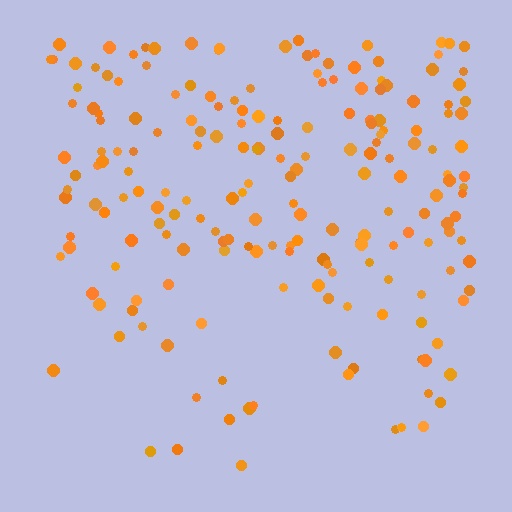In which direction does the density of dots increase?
From bottom to top, with the top side densest.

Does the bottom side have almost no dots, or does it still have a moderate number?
Still a moderate number, just noticeably fewer than the top.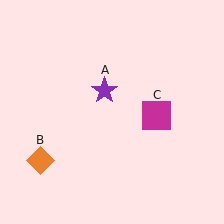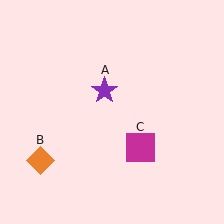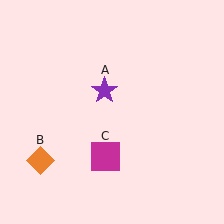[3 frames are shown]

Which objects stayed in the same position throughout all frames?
Purple star (object A) and orange diamond (object B) remained stationary.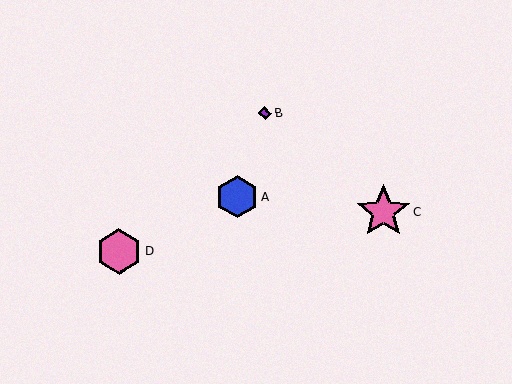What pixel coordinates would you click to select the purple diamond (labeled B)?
Click at (265, 113) to select the purple diamond B.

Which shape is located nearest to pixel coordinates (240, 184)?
The blue hexagon (labeled A) at (237, 197) is nearest to that location.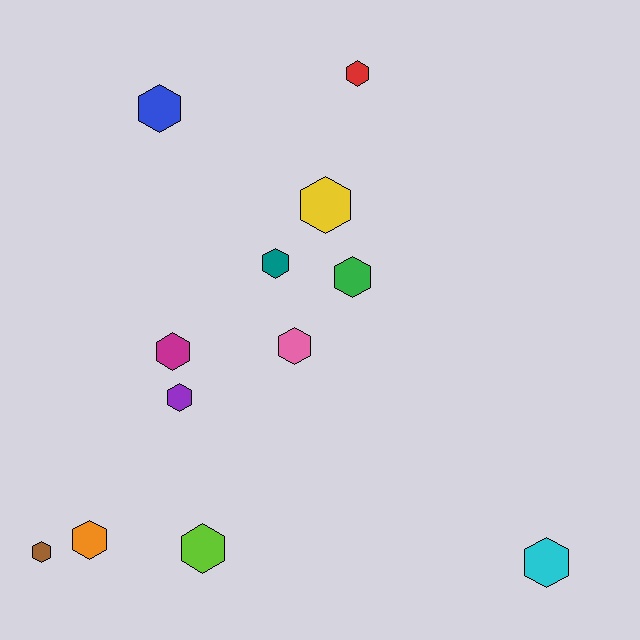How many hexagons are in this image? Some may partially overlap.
There are 12 hexagons.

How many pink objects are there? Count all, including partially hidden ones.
There is 1 pink object.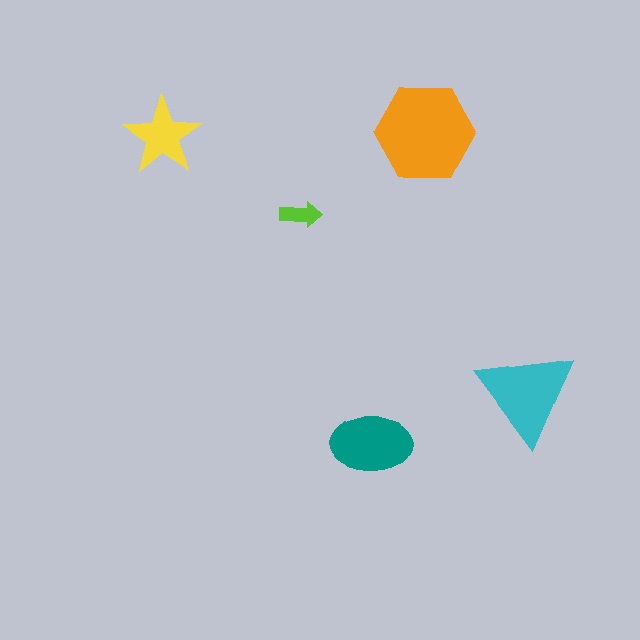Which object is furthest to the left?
The yellow star is leftmost.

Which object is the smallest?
The lime arrow.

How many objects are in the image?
There are 5 objects in the image.